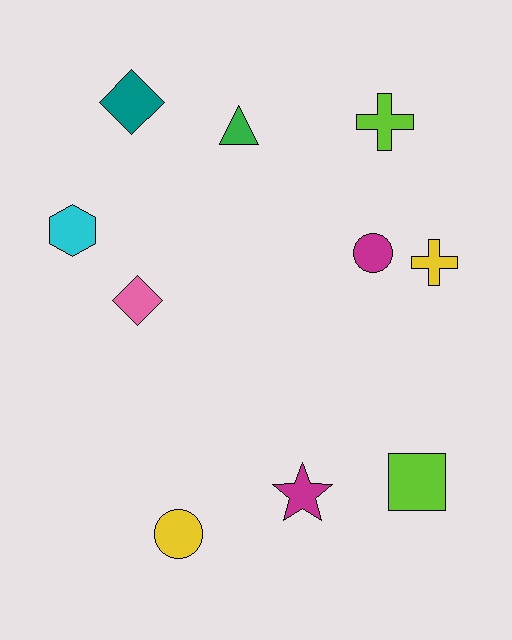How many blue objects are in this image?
There are no blue objects.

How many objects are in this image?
There are 10 objects.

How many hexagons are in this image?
There is 1 hexagon.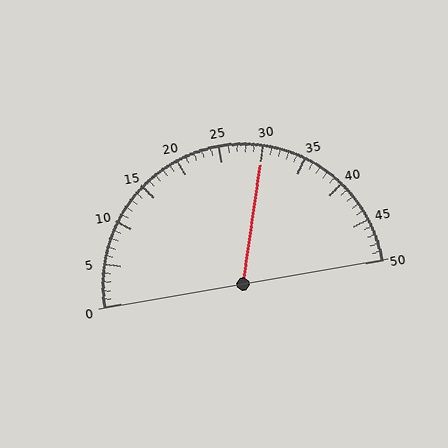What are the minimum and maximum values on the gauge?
The gauge ranges from 0 to 50.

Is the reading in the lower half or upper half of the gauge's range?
The reading is in the upper half of the range (0 to 50).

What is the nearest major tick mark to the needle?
The nearest major tick mark is 30.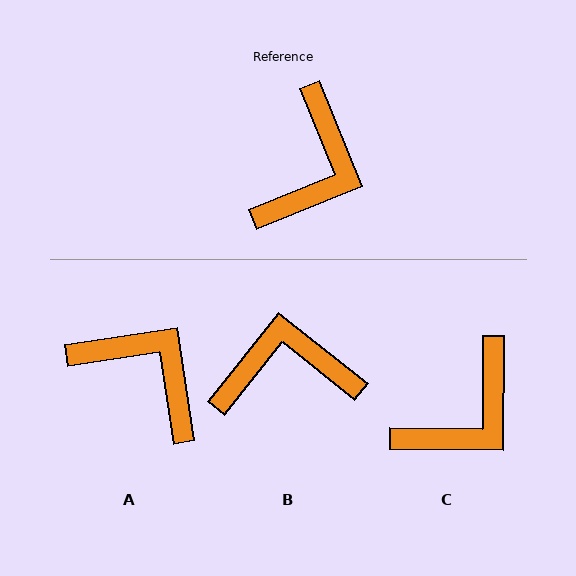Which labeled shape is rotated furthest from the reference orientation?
B, about 119 degrees away.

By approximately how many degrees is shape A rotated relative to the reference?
Approximately 77 degrees counter-clockwise.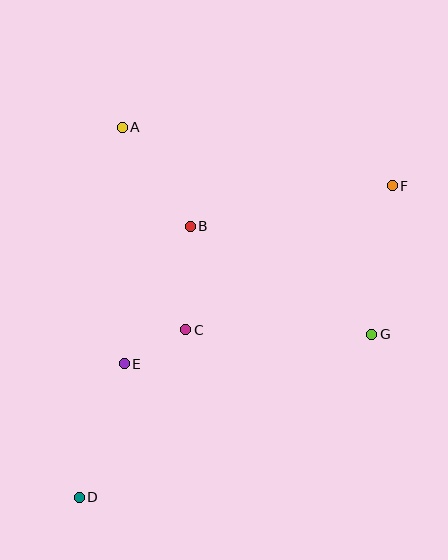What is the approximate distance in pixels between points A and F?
The distance between A and F is approximately 276 pixels.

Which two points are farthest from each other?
Points D and F are farthest from each other.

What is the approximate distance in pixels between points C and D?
The distance between C and D is approximately 199 pixels.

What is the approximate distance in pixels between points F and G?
The distance between F and G is approximately 149 pixels.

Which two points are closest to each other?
Points C and E are closest to each other.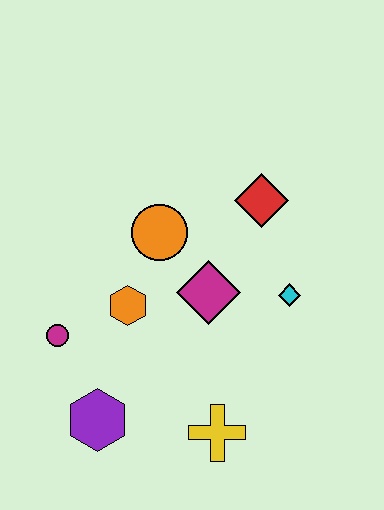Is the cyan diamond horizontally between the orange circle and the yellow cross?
No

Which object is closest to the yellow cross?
The purple hexagon is closest to the yellow cross.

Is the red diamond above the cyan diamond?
Yes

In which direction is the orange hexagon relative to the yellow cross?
The orange hexagon is above the yellow cross.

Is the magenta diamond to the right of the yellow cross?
No